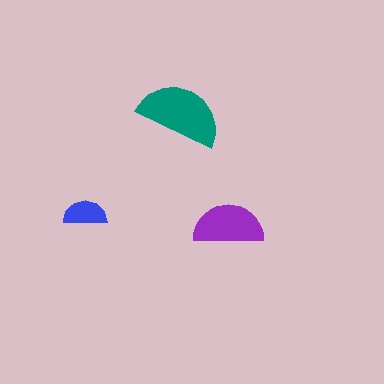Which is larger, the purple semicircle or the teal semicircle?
The teal one.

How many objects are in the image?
There are 3 objects in the image.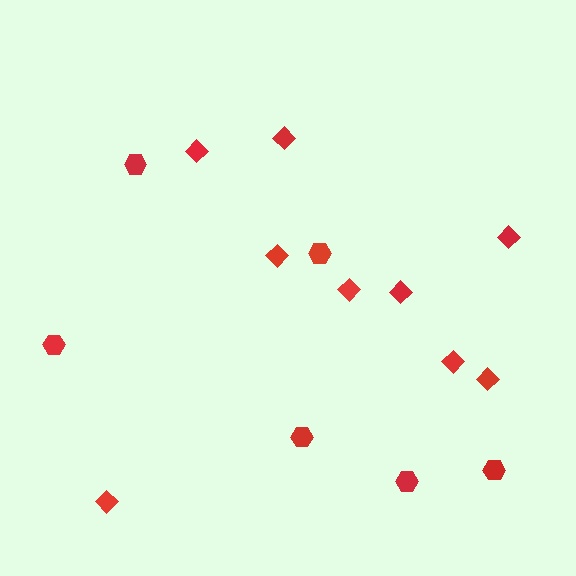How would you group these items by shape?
There are 2 groups: one group of hexagons (6) and one group of diamonds (9).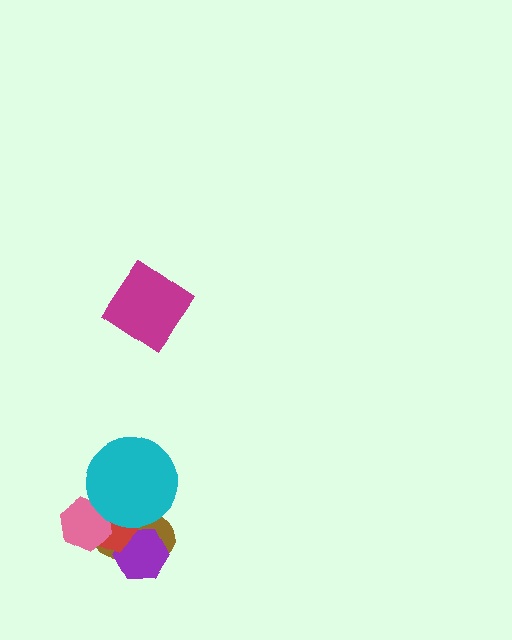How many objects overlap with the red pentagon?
4 objects overlap with the red pentagon.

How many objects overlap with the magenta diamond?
0 objects overlap with the magenta diamond.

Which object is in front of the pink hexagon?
The cyan circle is in front of the pink hexagon.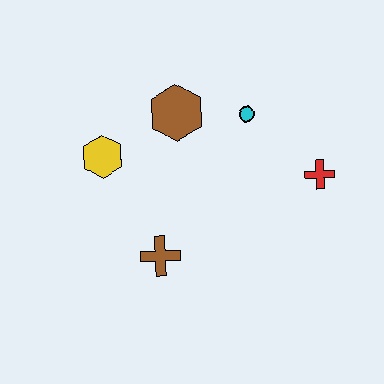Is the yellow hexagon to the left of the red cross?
Yes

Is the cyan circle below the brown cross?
No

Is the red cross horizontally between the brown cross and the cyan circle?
No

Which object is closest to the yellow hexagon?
The brown hexagon is closest to the yellow hexagon.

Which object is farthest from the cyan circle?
The brown cross is farthest from the cyan circle.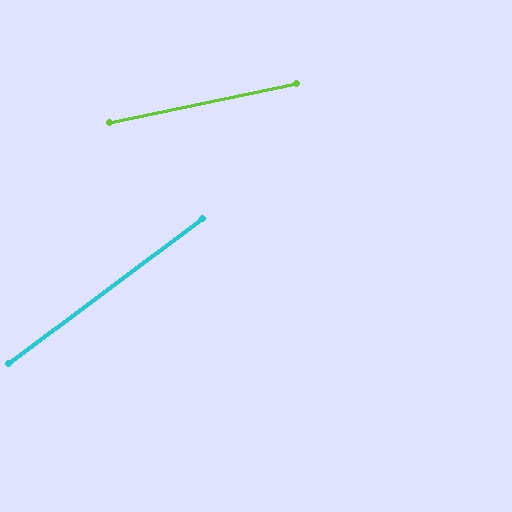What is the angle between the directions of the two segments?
Approximately 25 degrees.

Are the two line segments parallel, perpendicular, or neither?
Neither parallel nor perpendicular — they differ by about 25°.